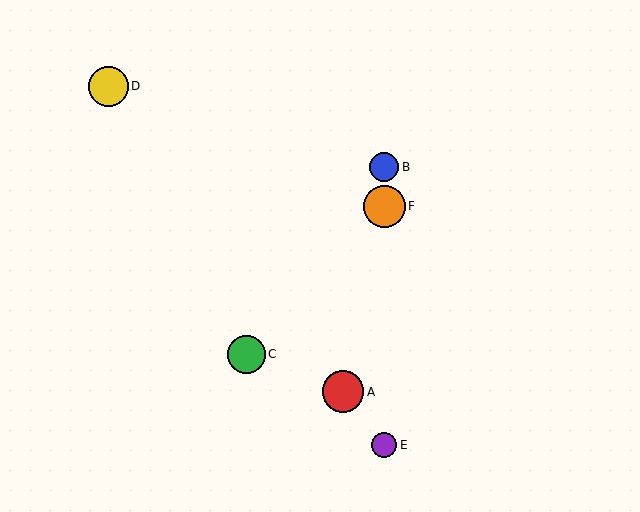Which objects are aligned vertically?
Objects B, E, F are aligned vertically.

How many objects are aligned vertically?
3 objects (B, E, F) are aligned vertically.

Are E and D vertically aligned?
No, E is at x≈384 and D is at x≈108.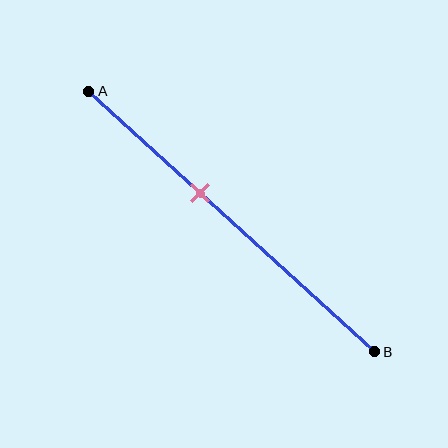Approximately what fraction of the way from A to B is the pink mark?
The pink mark is approximately 40% of the way from A to B.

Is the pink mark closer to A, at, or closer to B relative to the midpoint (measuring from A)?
The pink mark is closer to point A than the midpoint of segment AB.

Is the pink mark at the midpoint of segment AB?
No, the mark is at about 40% from A, not at the 50% midpoint.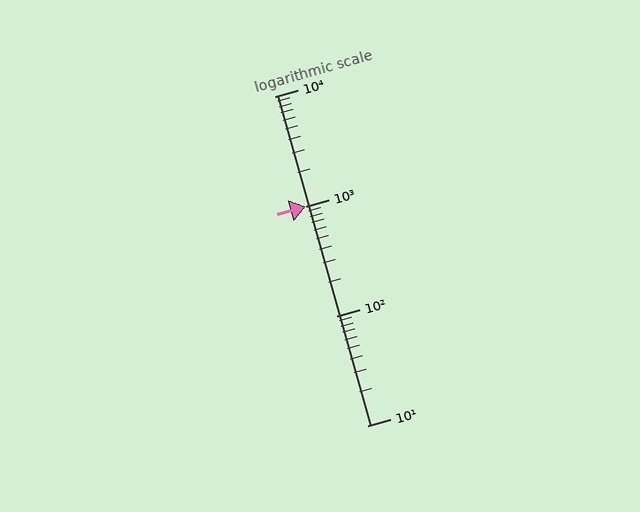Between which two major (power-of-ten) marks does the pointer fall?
The pointer is between 1000 and 10000.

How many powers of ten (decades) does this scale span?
The scale spans 3 decades, from 10 to 10000.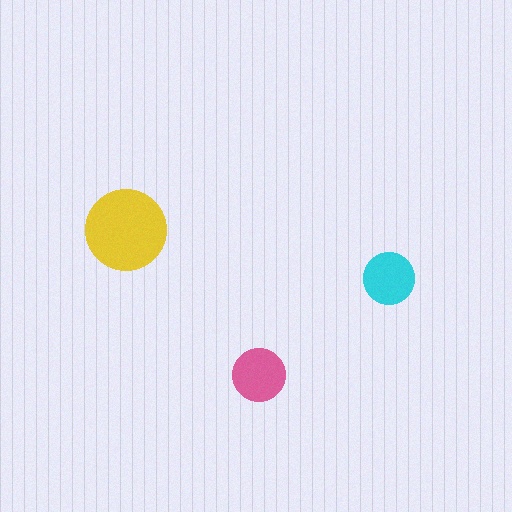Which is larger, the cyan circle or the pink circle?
The pink one.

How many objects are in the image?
There are 3 objects in the image.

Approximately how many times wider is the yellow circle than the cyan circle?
About 1.5 times wider.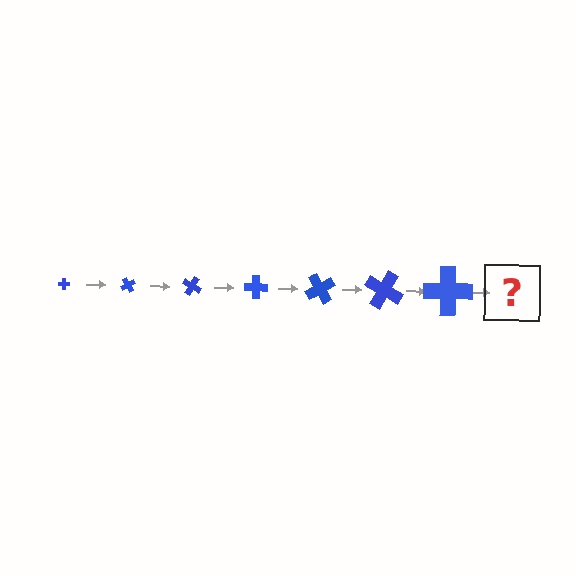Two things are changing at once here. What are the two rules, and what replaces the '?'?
The two rules are that the cross grows larger each step and it rotates 60 degrees each step. The '?' should be a cross, larger than the previous one and rotated 420 degrees from the start.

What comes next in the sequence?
The next element should be a cross, larger than the previous one and rotated 420 degrees from the start.